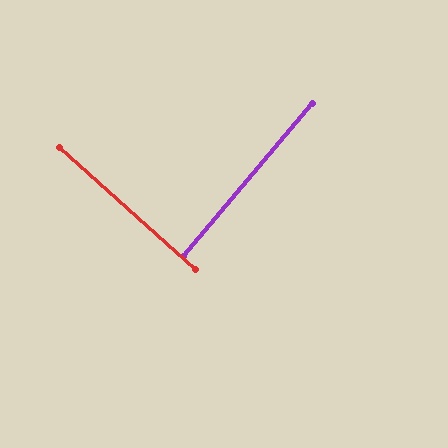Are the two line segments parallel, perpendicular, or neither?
Perpendicular — they meet at approximately 89°.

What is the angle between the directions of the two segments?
Approximately 89 degrees.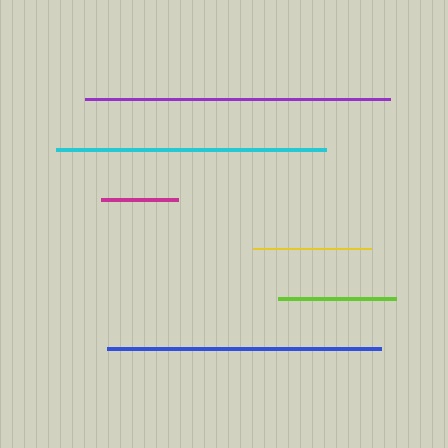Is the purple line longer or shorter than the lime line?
The purple line is longer than the lime line.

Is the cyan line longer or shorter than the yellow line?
The cyan line is longer than the yellow line.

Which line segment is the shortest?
The magenta line is the shortest at approximately 77 pixels.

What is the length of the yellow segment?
The yellow segment is approximately 117 pixels long.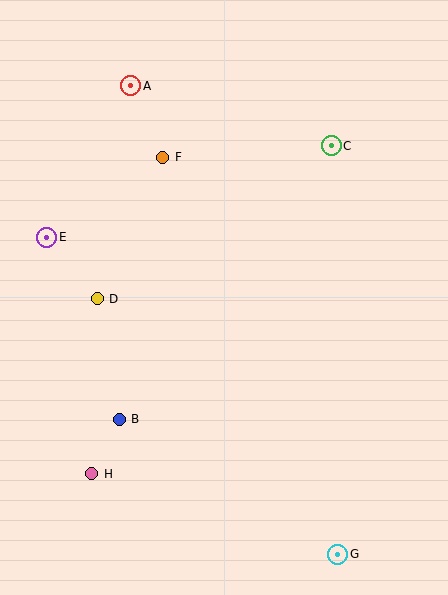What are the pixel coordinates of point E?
Point E is at (47, 237).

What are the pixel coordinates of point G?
Point G is at (338, 554).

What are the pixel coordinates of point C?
Point C is at (331, 146).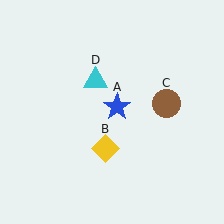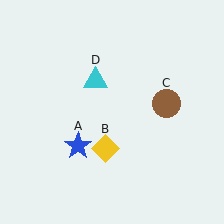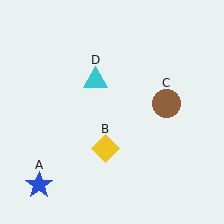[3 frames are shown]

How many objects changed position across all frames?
1 object changed position: blue star (object A).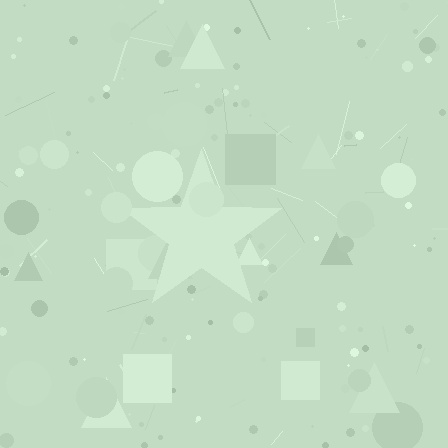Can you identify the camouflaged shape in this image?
The camouflaged shape is a star.